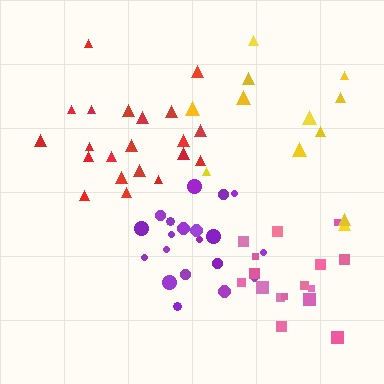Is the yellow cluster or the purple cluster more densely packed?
Purple.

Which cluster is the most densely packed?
Purple.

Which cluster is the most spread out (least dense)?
Yellow.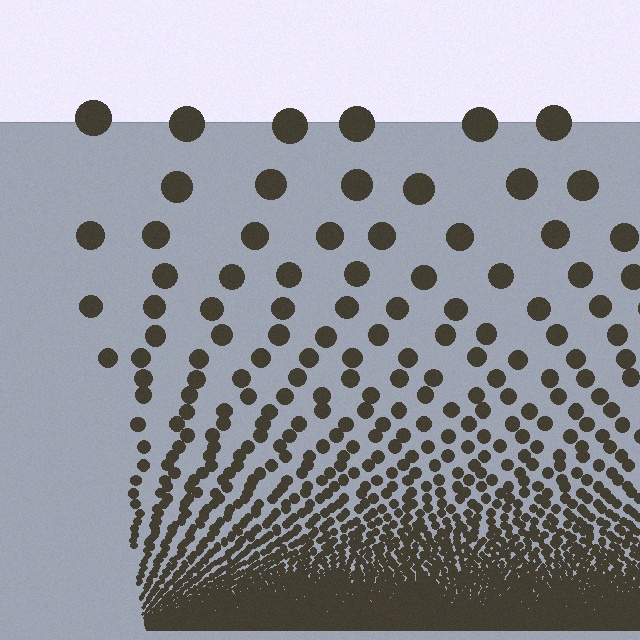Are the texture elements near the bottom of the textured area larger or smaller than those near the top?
Smaller. The gradient is inverted — elements near the bottom are smaller and denser.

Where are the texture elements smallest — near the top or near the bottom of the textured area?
Near the bottom.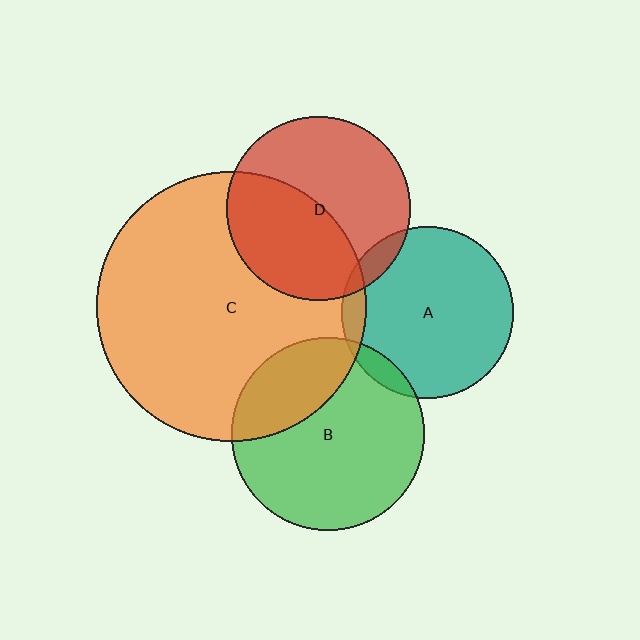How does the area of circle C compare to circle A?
Approximately 2.5 times.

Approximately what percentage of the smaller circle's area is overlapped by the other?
Approximately 5%.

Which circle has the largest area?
Circle C (orange).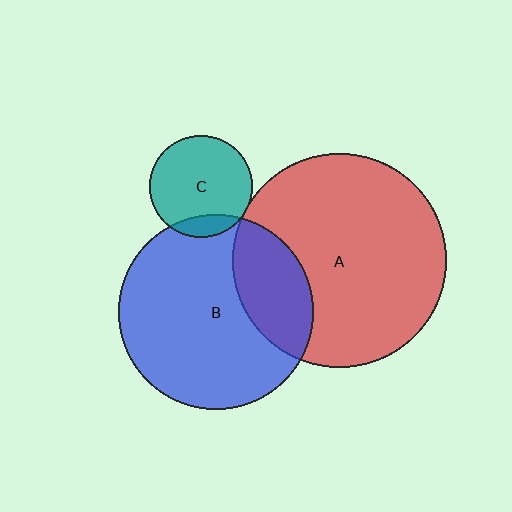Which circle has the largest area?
Circle A (red).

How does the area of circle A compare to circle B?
Approximately 1.2 times.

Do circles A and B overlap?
Yes.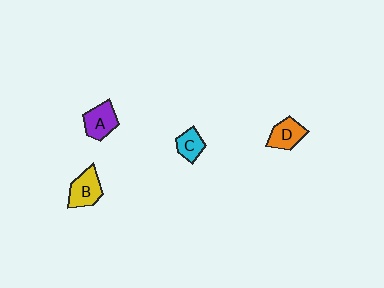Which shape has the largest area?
Shape B (yellow).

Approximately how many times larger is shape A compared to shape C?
Approximately 1.4 times.